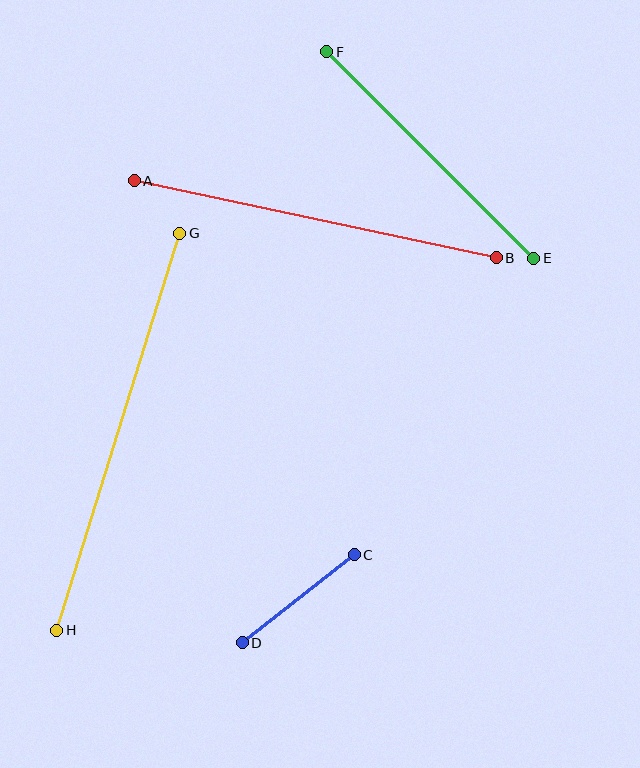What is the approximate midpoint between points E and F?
The midpoint is at approximately (430, 155) pixels.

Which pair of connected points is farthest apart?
Points G and H are farthest apart.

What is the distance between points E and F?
The distance is approximately 292 pixels.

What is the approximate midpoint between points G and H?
The midpoint is at approximately (118, 432) pixels.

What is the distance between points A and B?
The distance is approximately 370 pixels.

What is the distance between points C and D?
The distance is approximately 142 pixels.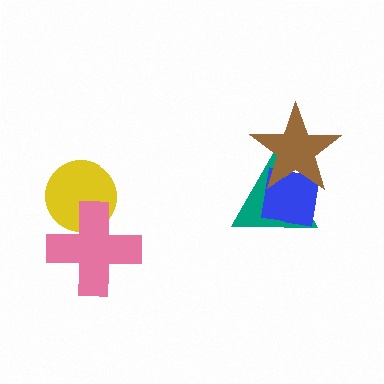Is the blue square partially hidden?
Yes, it is partially covered by another shape.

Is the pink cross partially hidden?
No, no other shape covers it.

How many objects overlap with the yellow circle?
1 object overlaps with the yellow circle.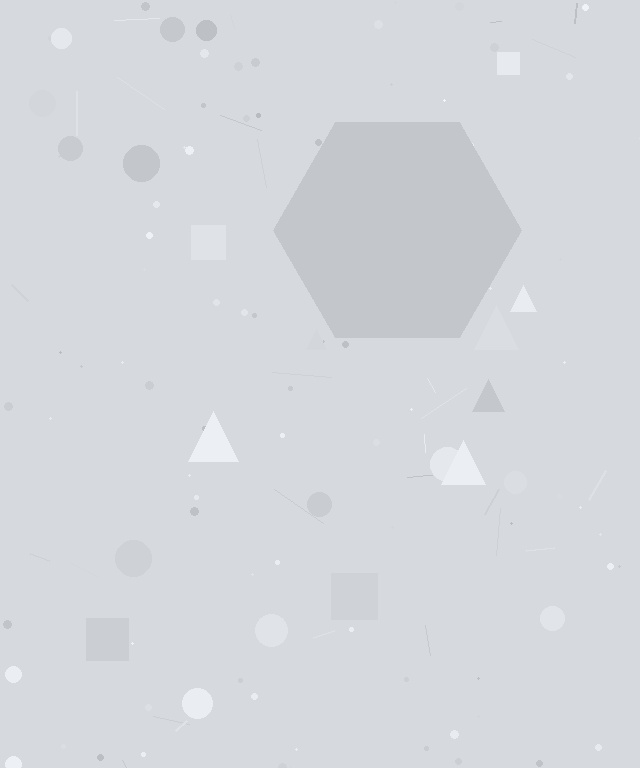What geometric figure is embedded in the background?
A hexagon is embedded in the background.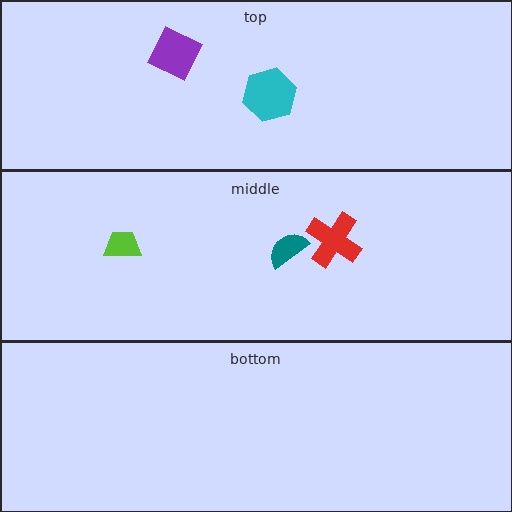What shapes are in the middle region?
The red cross, the lime trapezoid, the teal semicircle.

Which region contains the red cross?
The middle region.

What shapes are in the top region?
The cyan hexagon, the purple diamond.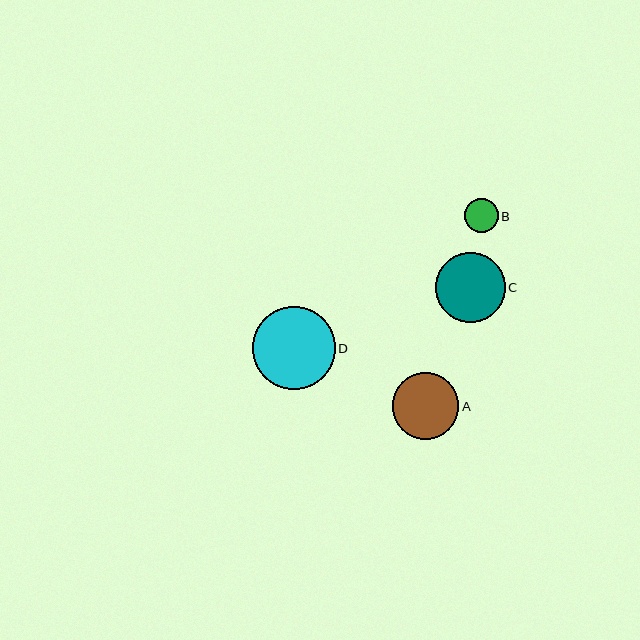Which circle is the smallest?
Circle B is the smallest with a size of approximately 34 pixels.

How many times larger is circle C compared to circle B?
Circle C is approximately 2.1 times the size of circle B.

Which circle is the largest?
Circle D is the largest with a size of approximately 83 pixels.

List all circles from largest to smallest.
From largest to smallest: D, C, A, B.